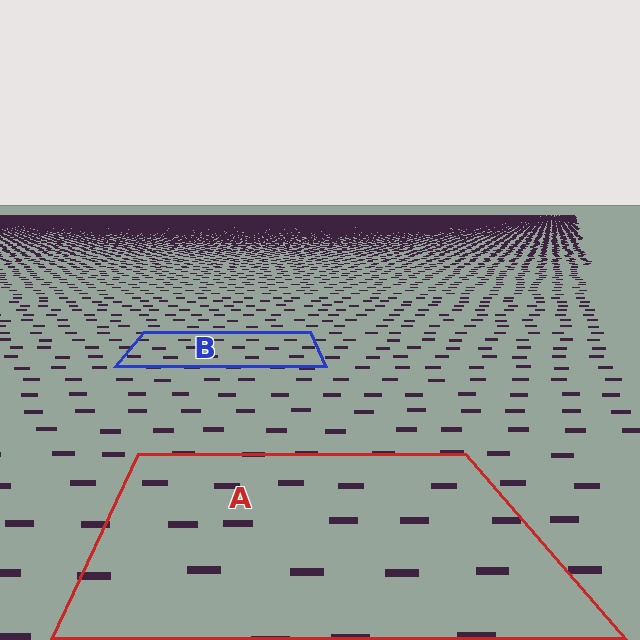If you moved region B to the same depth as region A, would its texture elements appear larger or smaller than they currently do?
They would appear larger. At a closer depth, the same texture elements are projected at a bigger on-screen size.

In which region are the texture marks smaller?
The texture marks are smaller in region B, because it is farther away.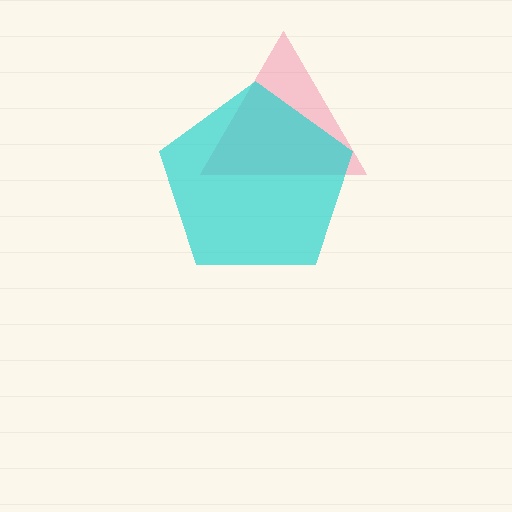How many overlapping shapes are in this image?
There are 2 overlapping shapes in the image.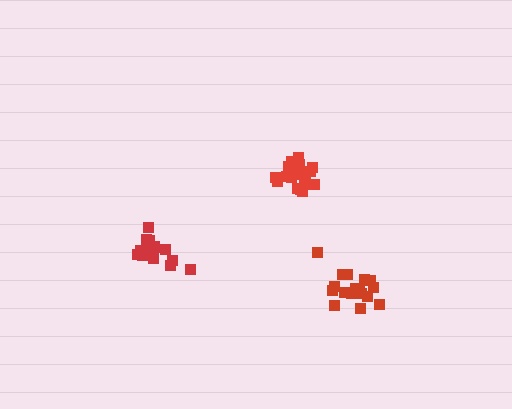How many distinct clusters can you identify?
There are 3 distinct clusters.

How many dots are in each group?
Group 1: 19 dots, Group 2: 15 dots, Group 3: 20 dots (54 total).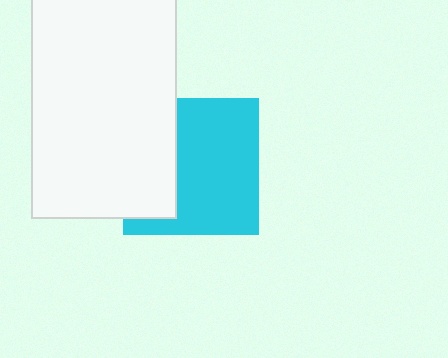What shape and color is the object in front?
The object in front is a white rectangle.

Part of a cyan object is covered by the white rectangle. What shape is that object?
It is a square.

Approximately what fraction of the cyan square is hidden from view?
Roughly 35% of the cyan square is hidden behind the white rectangle.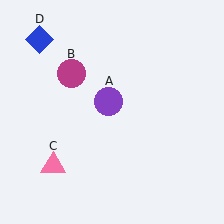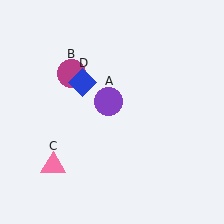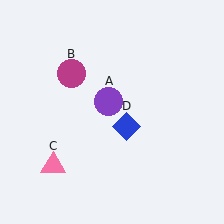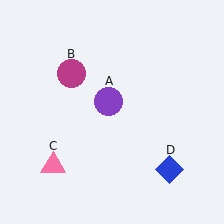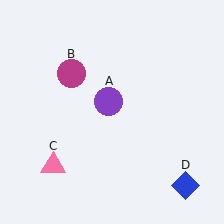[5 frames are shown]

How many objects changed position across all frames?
1 object changed position: blue diamond (object D).